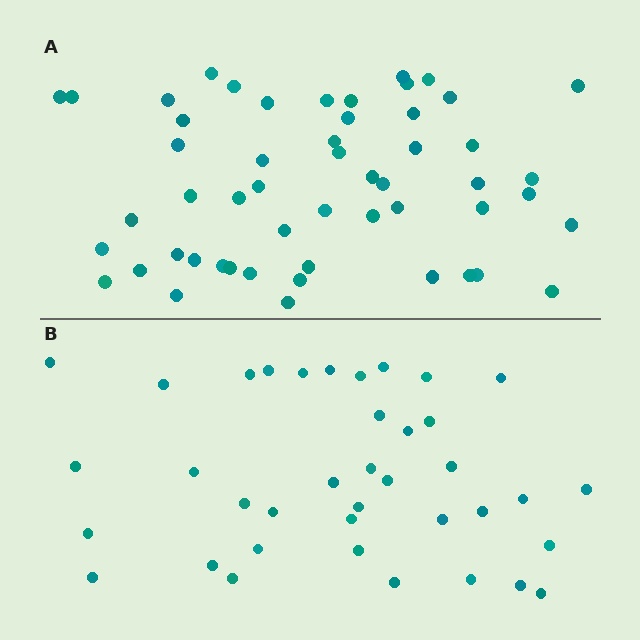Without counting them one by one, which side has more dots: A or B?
Region A (the top region) has more dots.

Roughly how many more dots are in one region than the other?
Region A has approximately 15 more dots than region B.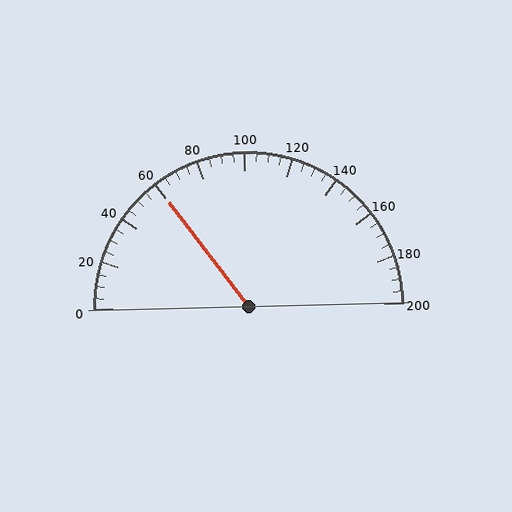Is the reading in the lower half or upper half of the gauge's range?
The reading is in the lower half of the range (0 to 200).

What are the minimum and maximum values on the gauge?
The gauge ranges from 0 to 200.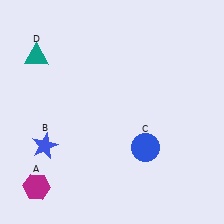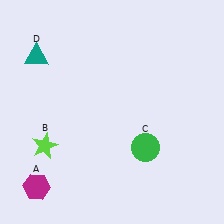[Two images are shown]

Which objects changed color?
B changed from blue to lime. C changed from blue to green.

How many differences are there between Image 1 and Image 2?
There are 2 differences between the two images.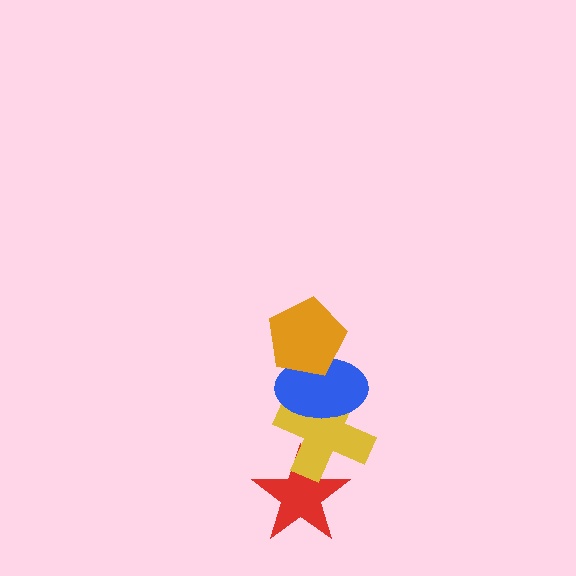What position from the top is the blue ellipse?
The blue ellipse is 2nd from the top.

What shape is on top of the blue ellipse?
The orange pentagon is on top of the blue ellipse.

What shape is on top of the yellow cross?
The blue ellipse is on top of the yellow cross.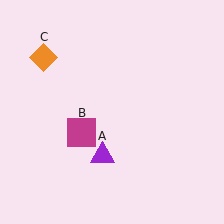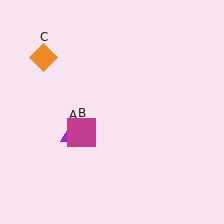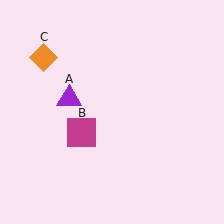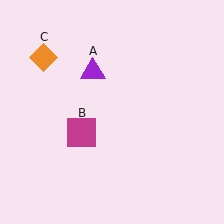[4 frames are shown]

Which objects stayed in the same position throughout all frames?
Magenta square (object B) and orange diamond (object C) remained stationary.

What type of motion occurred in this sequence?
The purple triangle (object A) rotated clockwise around the center of the scene.